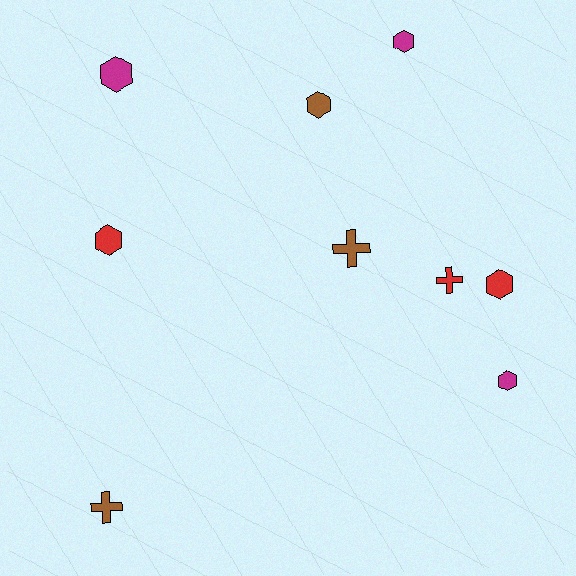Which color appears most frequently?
Brown, with 3 objects.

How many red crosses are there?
There is 1 red cross.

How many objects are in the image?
There are 9 objects.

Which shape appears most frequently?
Hexagon, with 6 objects.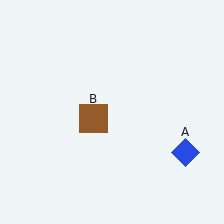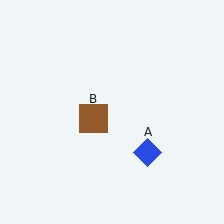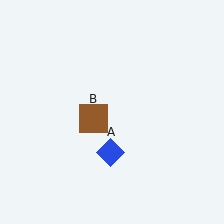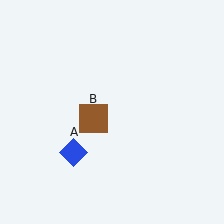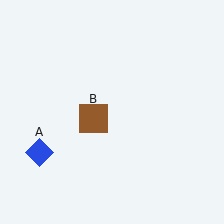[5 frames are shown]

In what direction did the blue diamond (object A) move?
The blue diamond (object A) moved left.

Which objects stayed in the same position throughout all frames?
Brown square (object B) remained stationary.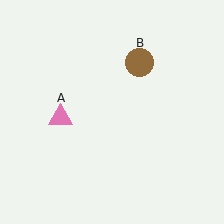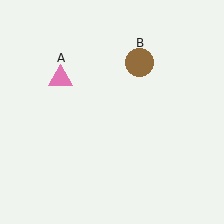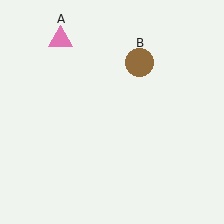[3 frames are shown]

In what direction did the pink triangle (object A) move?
The pink triangle (object A) moved up.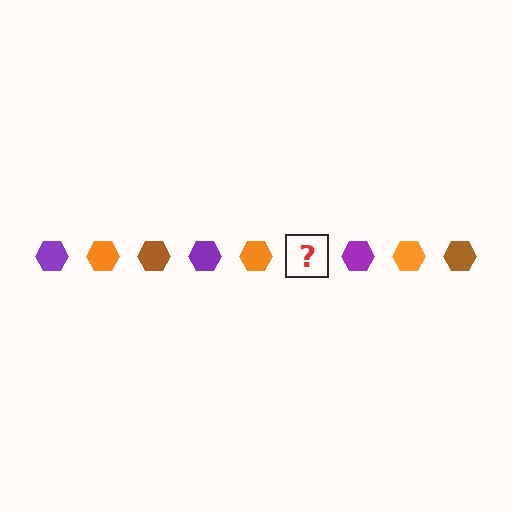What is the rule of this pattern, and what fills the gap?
The rule is that the pattern cycles through purple, orange, brown hexagons. The gap should be filled with a brown hexagon.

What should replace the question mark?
The question mark should be replaced with a brown hexagon.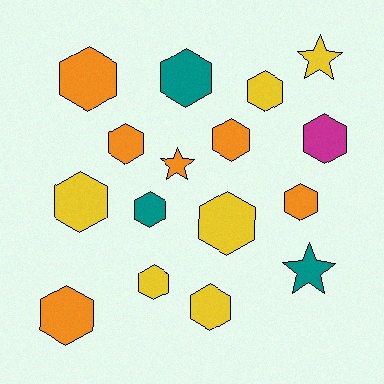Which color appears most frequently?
Orange, with 6 objects.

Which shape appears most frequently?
Hexagon, with 13 objects.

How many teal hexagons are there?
There are 2 teal hexagons.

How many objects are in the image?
There are 16 objects.